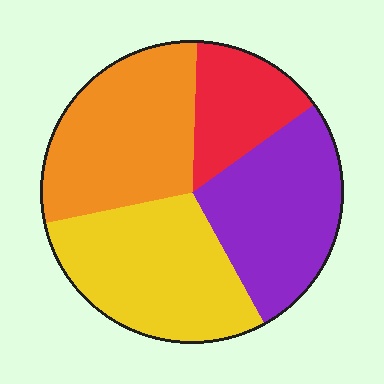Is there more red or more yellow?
Yellow.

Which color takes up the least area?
Red, at roughly 15%.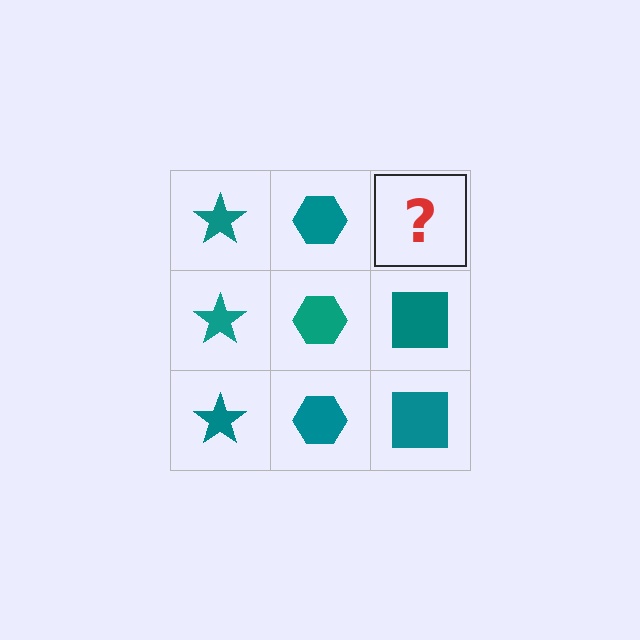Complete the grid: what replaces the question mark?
The question mark should be replaced with a teal square.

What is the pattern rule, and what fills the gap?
The rule is that each column has a consistent shape. The gap should be filled with a teal square.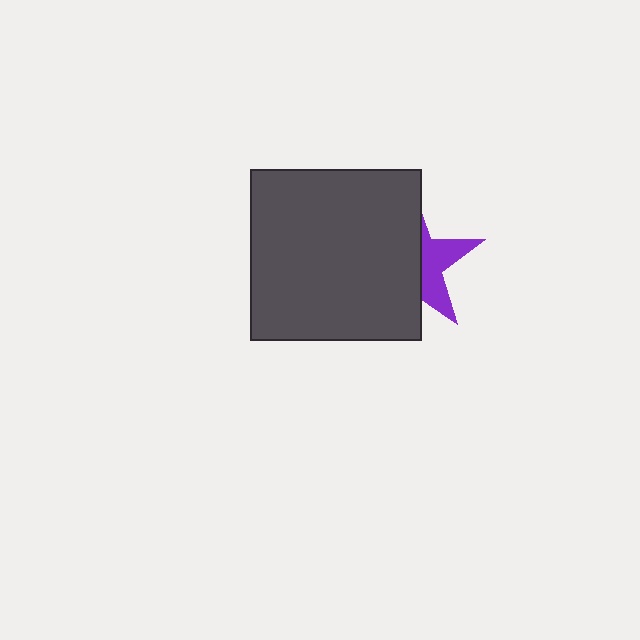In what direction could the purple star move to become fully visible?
The purple star could move right. That would shift it out from behind the dark gray square entirely.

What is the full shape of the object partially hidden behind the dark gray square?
The partially hidden object is a purple star.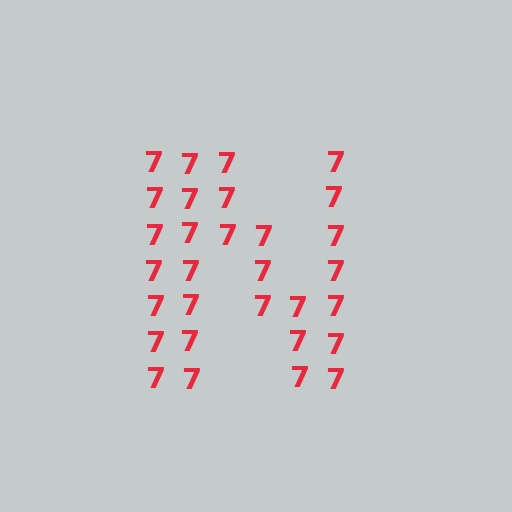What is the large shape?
The large shape is the letter N.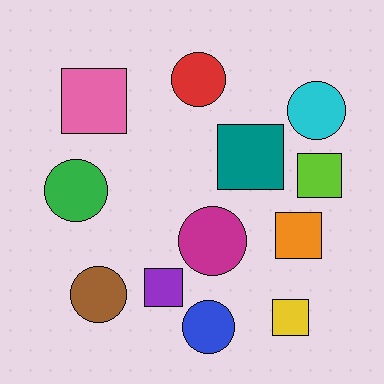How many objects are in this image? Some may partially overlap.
There are 12 objects.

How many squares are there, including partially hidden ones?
There are 6 squares.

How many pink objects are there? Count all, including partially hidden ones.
There is 1 pink object.